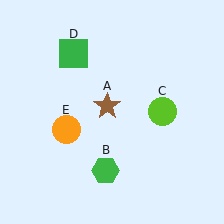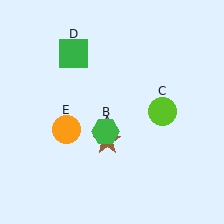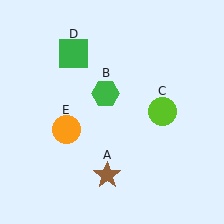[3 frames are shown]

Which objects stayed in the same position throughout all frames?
Lime circle (object C) and green square (object D) and orange circle (object E) remained stationary.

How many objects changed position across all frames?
2 objects changed position: brown star (object A), green hexagon (object B).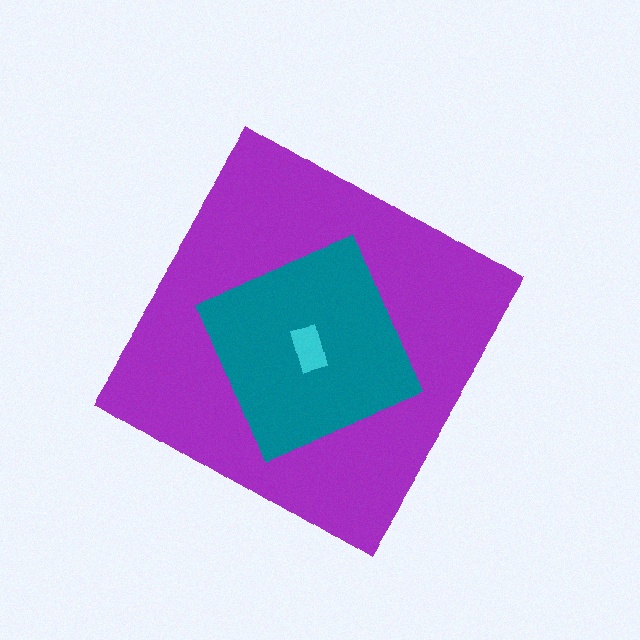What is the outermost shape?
The purple diamond.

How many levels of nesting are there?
3.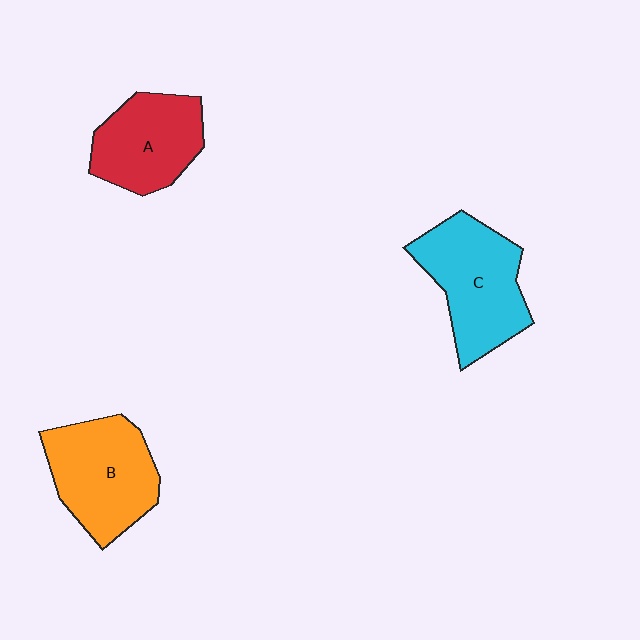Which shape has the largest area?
Shape C (cyan).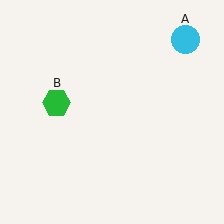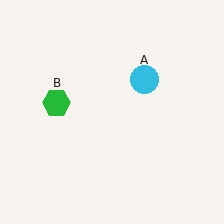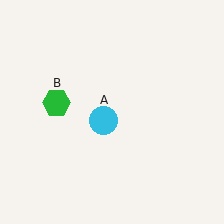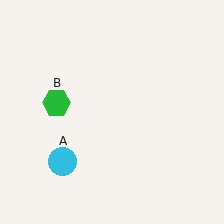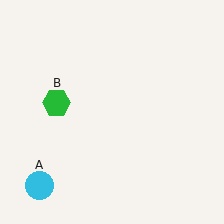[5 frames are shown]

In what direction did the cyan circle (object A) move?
The cyan circle (object A) moved down and to the left.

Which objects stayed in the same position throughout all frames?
Green hexagon (object B) remained stationary.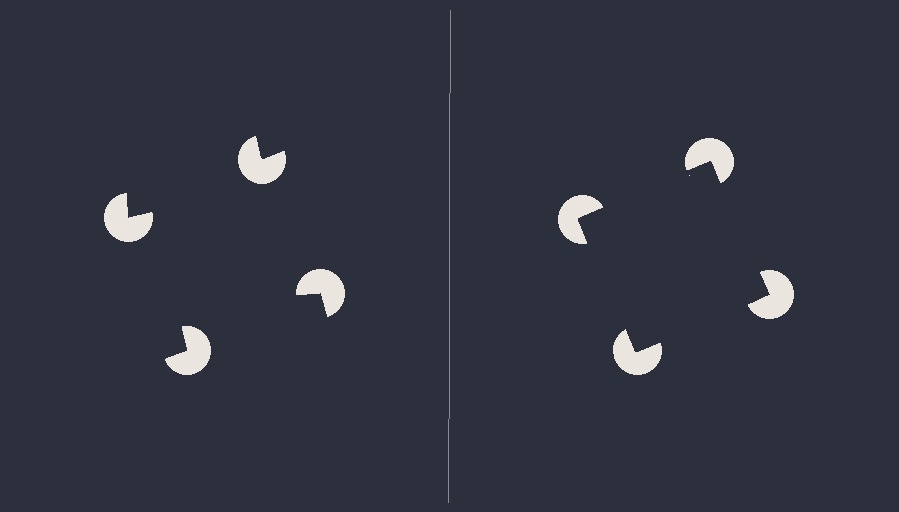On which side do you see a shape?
An illusory square appears on the right side. On the left side the wedge cuts are rotated, so no coherent shape forms.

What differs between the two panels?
The pac-man discs are positioned identically on both sides; only the wedge orientations differ. On the right they align to a square; on the left they are misaligned.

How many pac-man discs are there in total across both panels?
8 — 4 on each side.